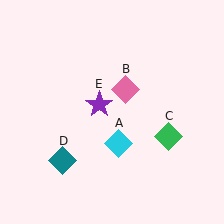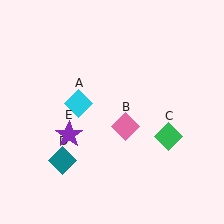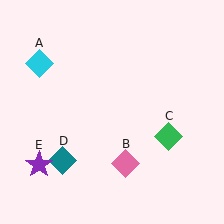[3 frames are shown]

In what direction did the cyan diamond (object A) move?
The cyan diamond (object A) moved up and to the left.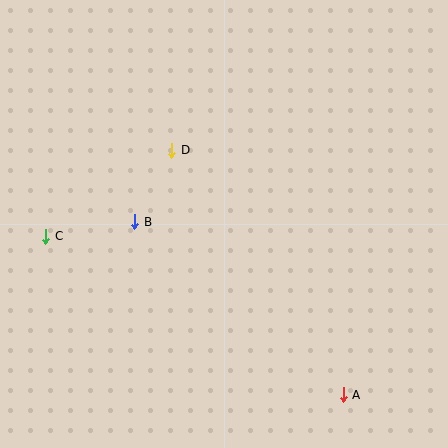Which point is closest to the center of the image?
Point B at (134, 222) is closest to the center.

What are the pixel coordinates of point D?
Point D is at (172, 150).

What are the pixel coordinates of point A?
Point A is at (343, 395).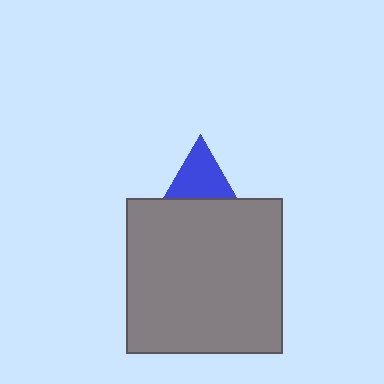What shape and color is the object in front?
The object in front is a gray square.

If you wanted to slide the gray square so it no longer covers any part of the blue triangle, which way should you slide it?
Slide it down — that is the most direct way to separate the two shapes.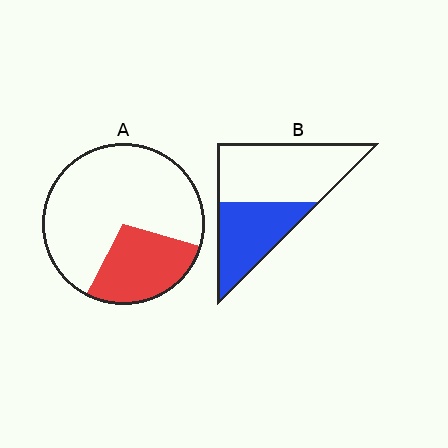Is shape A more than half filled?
No.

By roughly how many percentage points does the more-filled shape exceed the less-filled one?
By roughly 10 percentage points (B over A).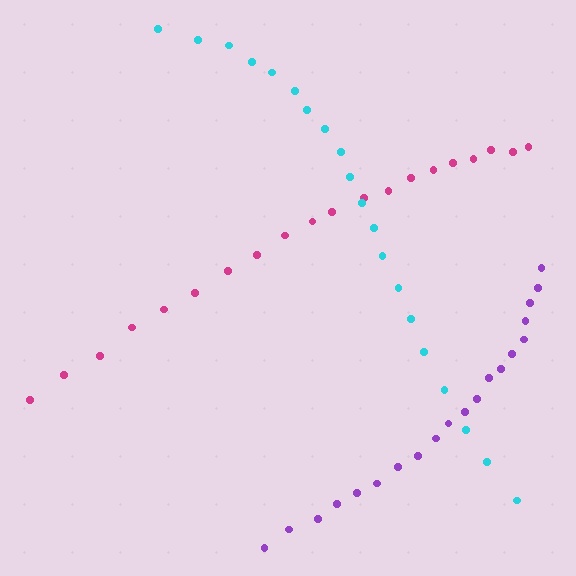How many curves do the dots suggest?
There are 3 distinct paths.